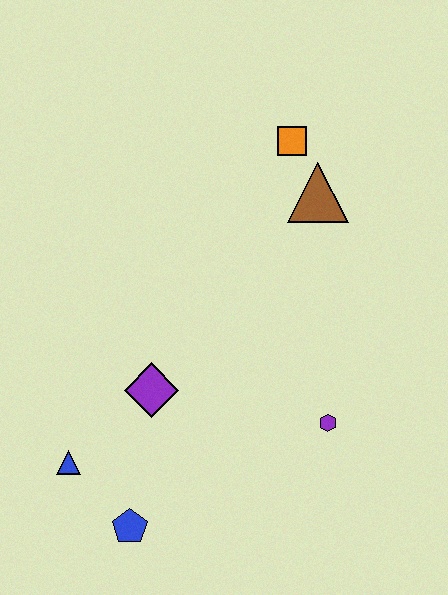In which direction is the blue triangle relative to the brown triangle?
The blue triangle is below the brown triangle.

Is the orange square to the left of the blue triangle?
No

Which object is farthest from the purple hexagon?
The orange square is farthest from the purple hexagon.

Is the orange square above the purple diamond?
Yes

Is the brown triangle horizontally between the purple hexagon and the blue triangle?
Yes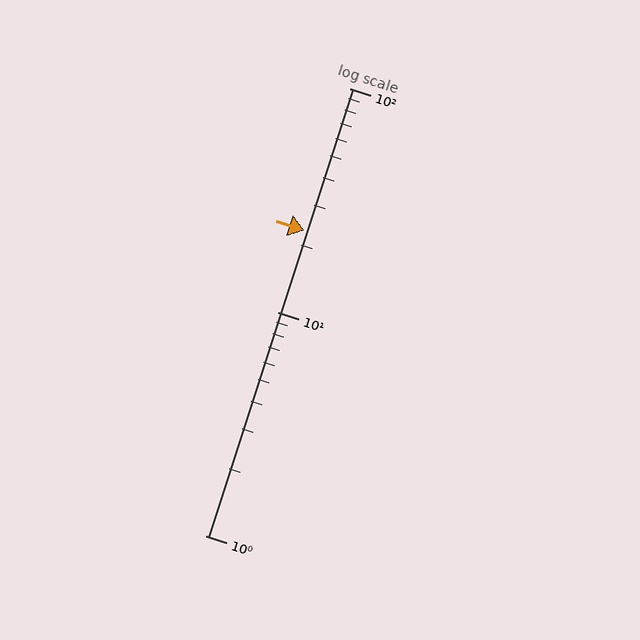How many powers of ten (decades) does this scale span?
The scale spans 2 decades, from 1 to 100.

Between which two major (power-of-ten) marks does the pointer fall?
The pointer is between 10 and 100.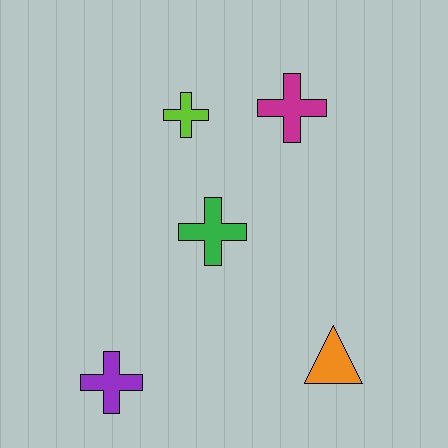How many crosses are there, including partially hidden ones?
There are 4 crosses.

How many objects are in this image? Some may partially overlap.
There are 5 objects.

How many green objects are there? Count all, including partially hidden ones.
There is 1 green object.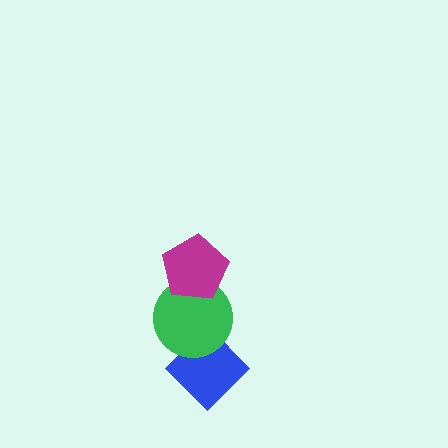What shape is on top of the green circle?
The magenta pentagon is on top of the green circle.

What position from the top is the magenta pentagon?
The magenta pentagon is 1st from the top.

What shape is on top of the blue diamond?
The green circle is on top of the blue diamond.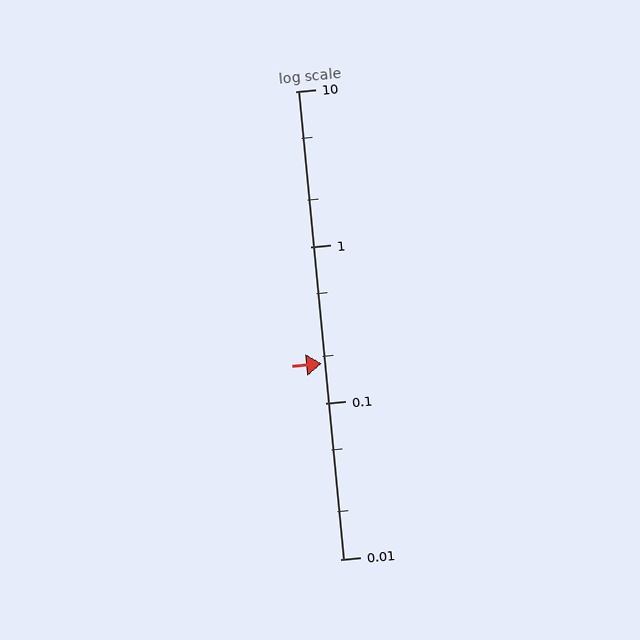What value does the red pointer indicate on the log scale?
The pointer indicates approximately 0.18.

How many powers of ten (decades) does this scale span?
The scale spans 3 decades, from 0.01 to 10.